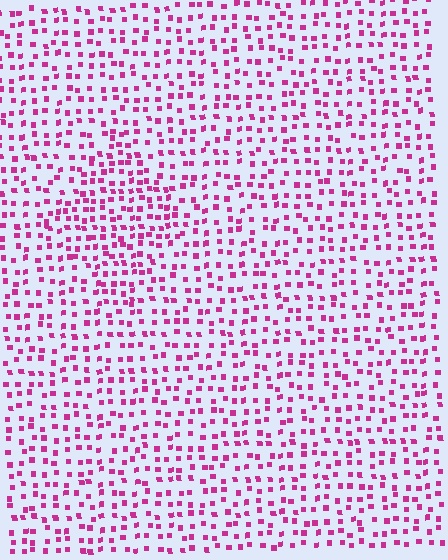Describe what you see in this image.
The image contains small magenta elements arranged at two different densities. A diamond-shaped region is visible where the elements are more densely packed than the surrounding area.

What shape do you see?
I see a diamond.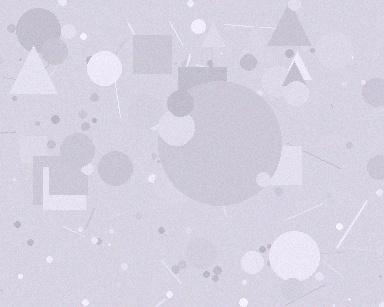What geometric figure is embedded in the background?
A circle is embedded in the background.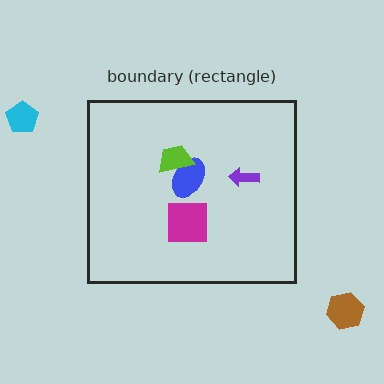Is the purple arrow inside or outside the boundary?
Inside.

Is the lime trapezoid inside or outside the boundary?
Inside.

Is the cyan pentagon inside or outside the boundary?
Outside.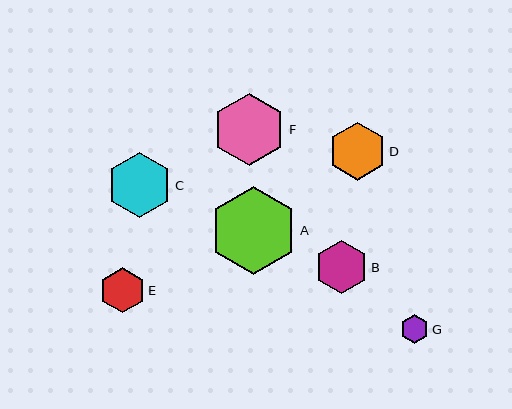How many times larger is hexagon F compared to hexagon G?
Hexagon F is approximately 2.5 times the size of hexagon G.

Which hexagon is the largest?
Hexagon A is the largest with a size of approximately 88 pixels.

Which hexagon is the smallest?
Hexagon G is the smallest with a size of approximately 29 pixels.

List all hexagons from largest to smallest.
From largest to smallest: A, F, C, D, B, E, G.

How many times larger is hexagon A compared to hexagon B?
Hexagon A is approximately 1.6 times the size of hexagon B.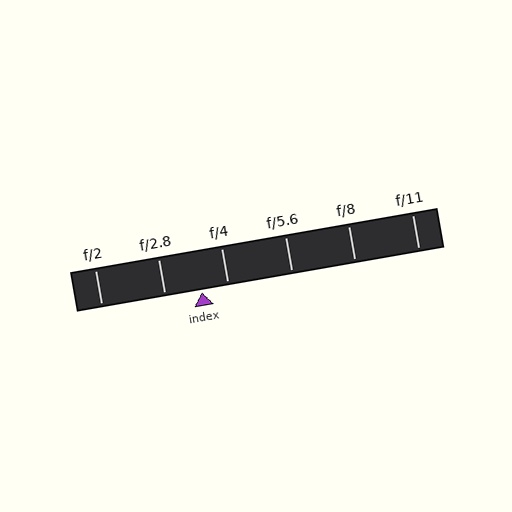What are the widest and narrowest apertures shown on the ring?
The widest aperture shown is f/2 and the narrowest is f/11.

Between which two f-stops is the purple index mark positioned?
The index mark is between f/2.8 and f/4.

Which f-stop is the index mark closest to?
The index mark is closest to f/4.